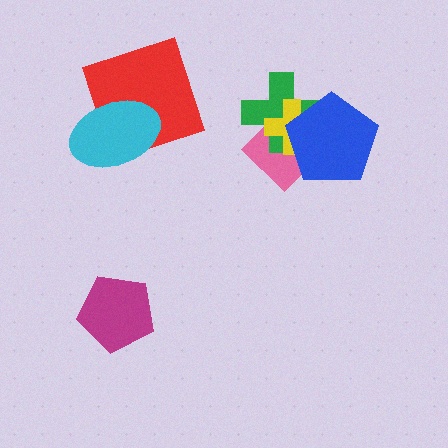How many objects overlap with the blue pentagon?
3 objects overlap with the blue pentagon.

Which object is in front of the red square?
The cyan ellipse is in front of the red square.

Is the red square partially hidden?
Yes, it is partially covered by another shape.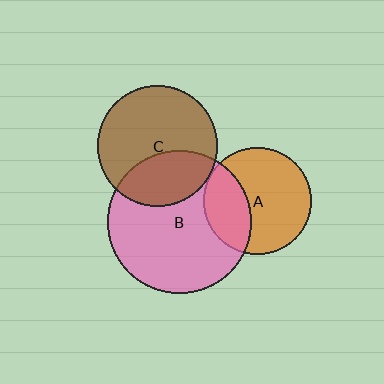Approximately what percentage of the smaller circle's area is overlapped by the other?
Approximately 35%.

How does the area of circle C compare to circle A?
Approximately 1.2 times.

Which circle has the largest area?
Circle B (pink).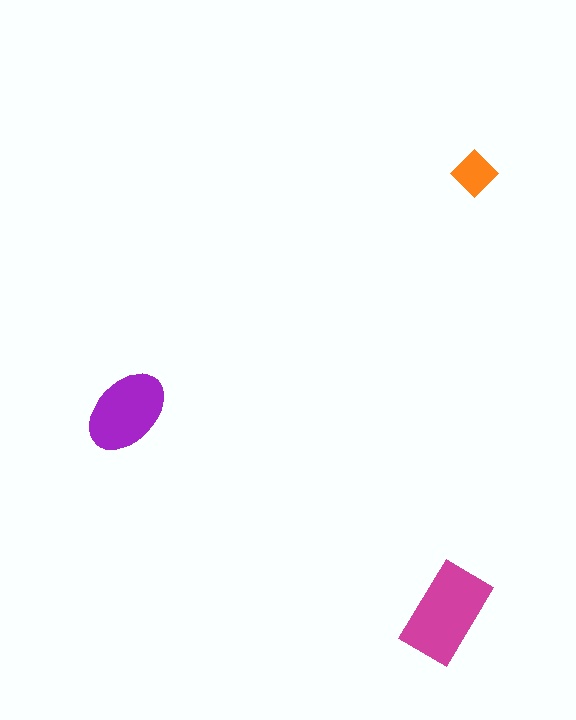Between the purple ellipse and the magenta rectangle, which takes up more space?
The magenta rectangle.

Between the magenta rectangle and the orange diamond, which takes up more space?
The magenta rectangle.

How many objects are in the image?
There are 3 objects in the image.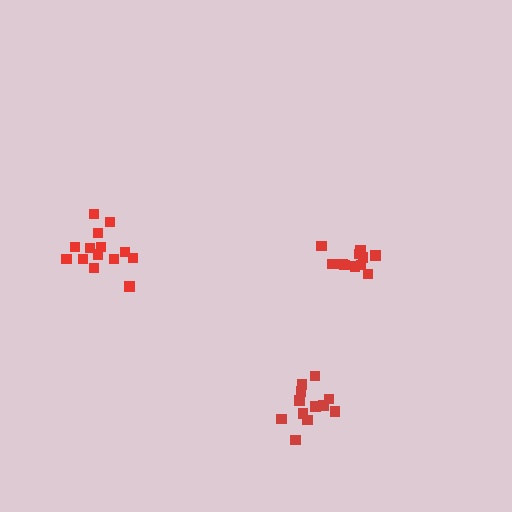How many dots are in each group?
Group 1: 11 dots, Group 2: 14 dots, Group 3: 12 dots (37 total).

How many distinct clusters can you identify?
There are 3 distinct clusters.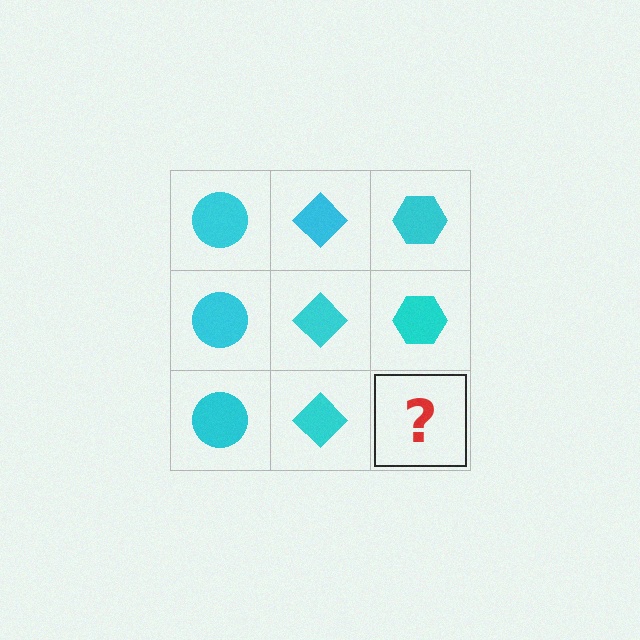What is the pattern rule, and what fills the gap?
The rule is that each column has a consistent shape. The gap should be filled with a cyan hexagon.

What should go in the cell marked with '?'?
The missing cell should contain a cyan hexagon.